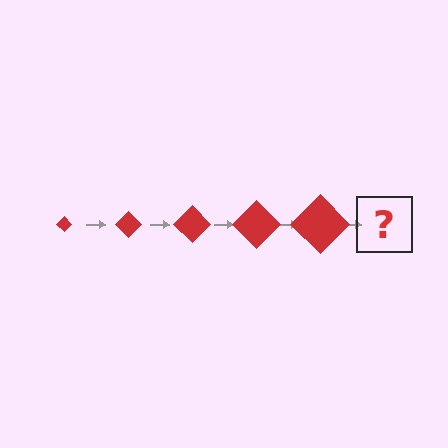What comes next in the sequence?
The next element should be a red diamond, larger than the previous one.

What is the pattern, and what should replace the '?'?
The pattern is that the diamond gets progressively larger each step. The '?' should be a red diamond, larger than the previous one.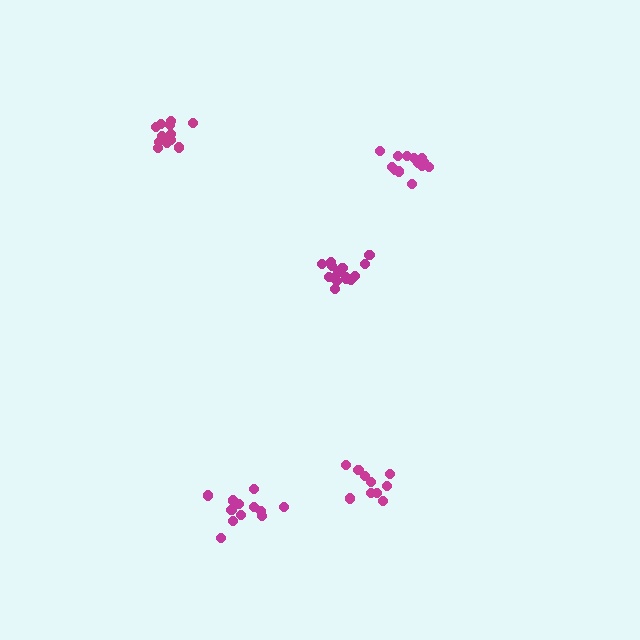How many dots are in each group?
Group 1: 15 dots, Group 2: 13 dots, Group 3: 13 dots, Group 4: 12 dots, Group 5: 10 dots (63 total).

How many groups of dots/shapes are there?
There are 5 groups.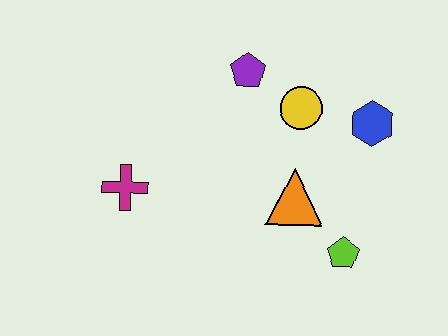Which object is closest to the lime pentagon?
The orange triangle is closest to the lime pentagon.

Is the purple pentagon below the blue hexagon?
No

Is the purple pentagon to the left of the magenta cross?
No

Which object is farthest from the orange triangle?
The magenta cross is farthest from the orange triangle.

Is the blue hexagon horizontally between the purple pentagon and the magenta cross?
No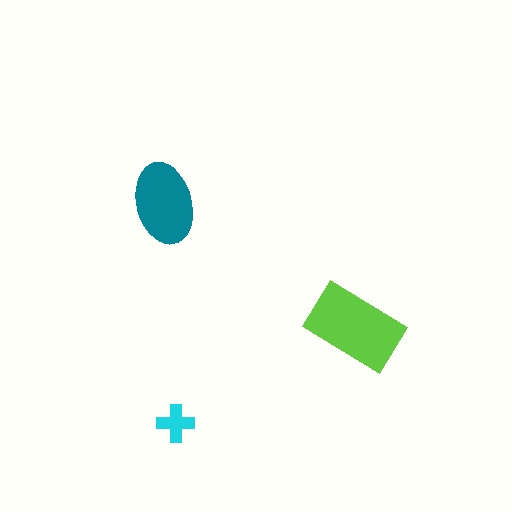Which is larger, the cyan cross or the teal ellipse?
The teal ellipse.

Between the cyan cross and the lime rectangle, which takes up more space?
The lime rectangle.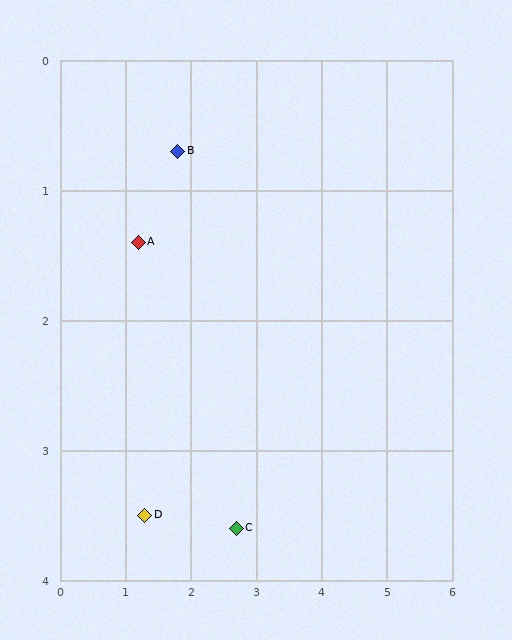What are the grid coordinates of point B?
Point B is at approximately (1.8, 0.7).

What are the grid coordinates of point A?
Point A is at approximately (1.2, 1.4).